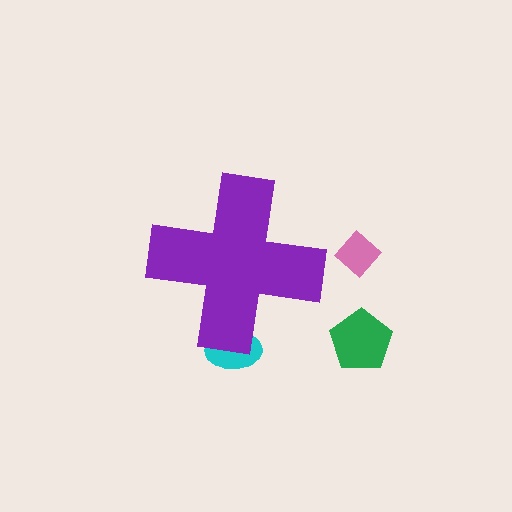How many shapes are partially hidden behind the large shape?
1 shape is partially hidden.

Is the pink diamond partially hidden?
No, the pink diamond is fully visible.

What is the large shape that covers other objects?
A purple cross.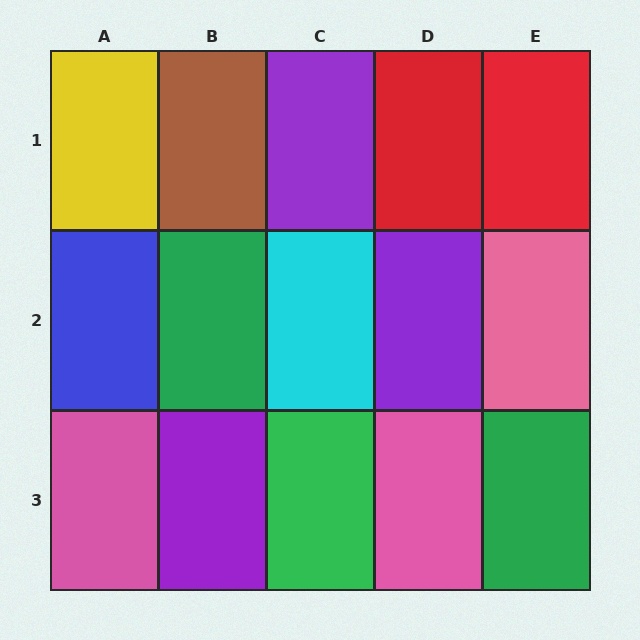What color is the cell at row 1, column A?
Yellow.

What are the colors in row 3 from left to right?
Pink, purple, green, pink, green.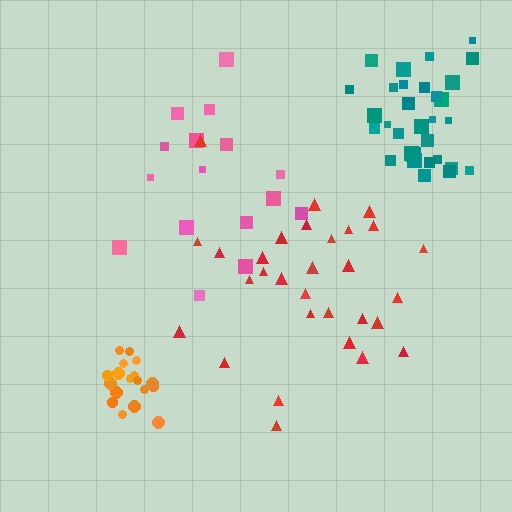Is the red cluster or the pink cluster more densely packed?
Red.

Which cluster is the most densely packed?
Orange.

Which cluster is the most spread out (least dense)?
Pink.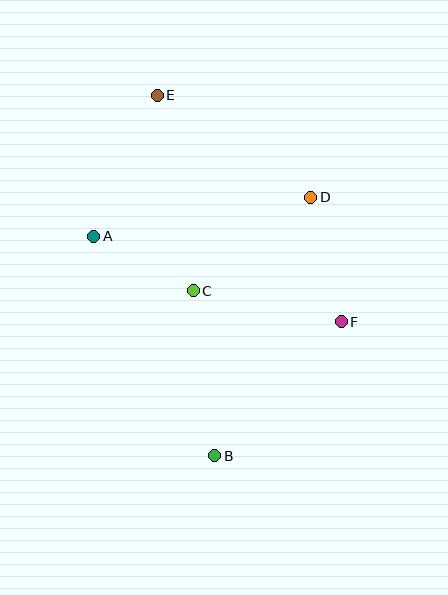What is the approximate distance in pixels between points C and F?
The distance between C and F is approximately 151 pixels.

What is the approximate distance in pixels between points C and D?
The distance between C and D is approximately 150 pixels.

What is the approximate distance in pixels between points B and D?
The distance between B and D is approximately 276 pixels.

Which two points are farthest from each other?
Points B and E are farthest from each other.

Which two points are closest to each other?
Points A and C are closest to each other.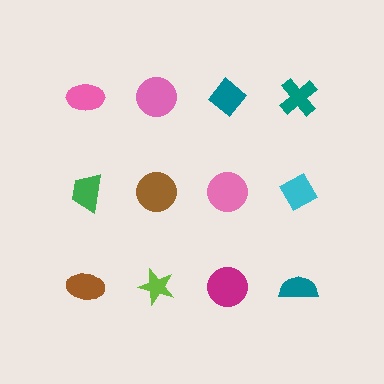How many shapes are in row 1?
4 shapes.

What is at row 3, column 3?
A magenta circle.